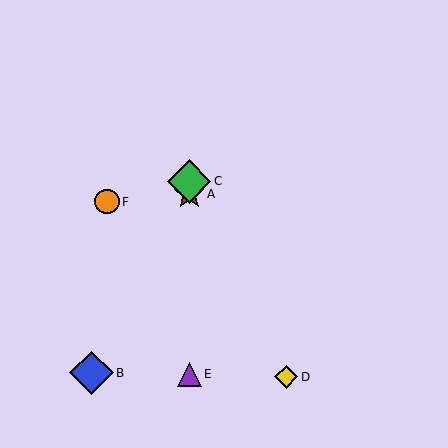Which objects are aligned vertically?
Objects A, C, E are aligned vertically.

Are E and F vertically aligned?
No, E is at x≈189 and F is at x≈107.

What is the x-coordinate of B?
Object B is at x≈91.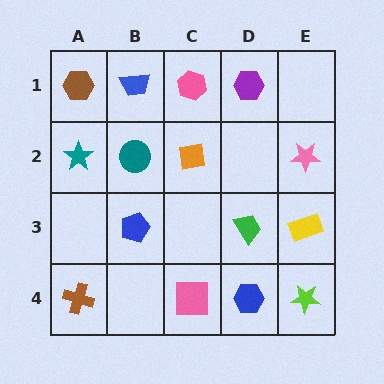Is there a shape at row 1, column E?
No, that cell is empty.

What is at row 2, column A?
A teal star.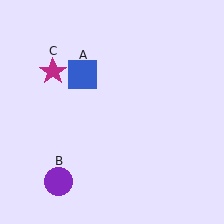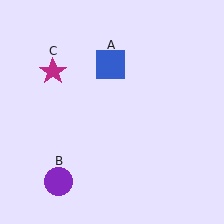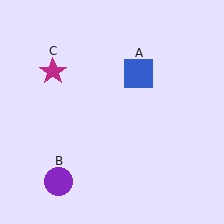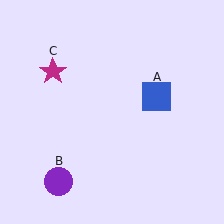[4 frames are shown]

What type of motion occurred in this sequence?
The blue square (object A) rotated clockwise around the center of the scene.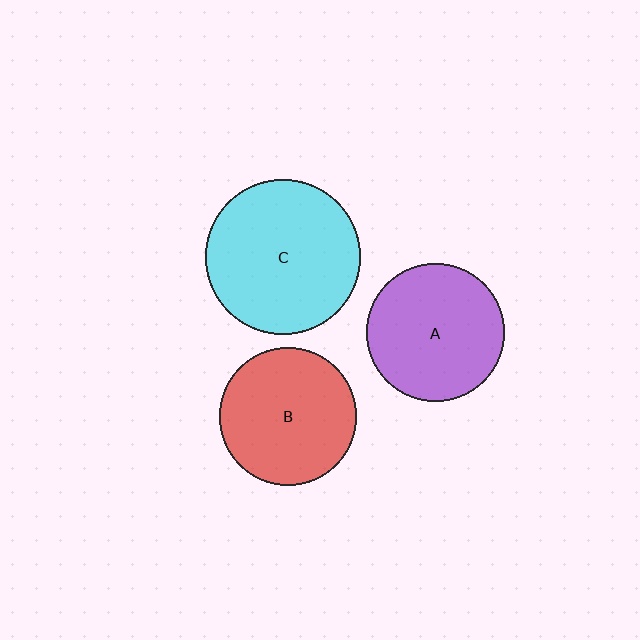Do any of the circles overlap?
No, none of the circles overlap.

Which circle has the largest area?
Circle C (cyan).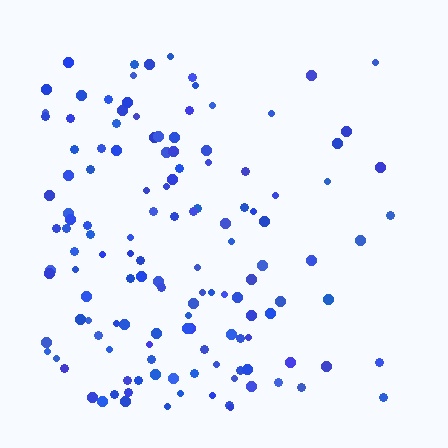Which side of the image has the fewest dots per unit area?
The right.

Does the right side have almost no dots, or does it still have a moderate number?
Still a moderate number, just noticeably fewer than the left.